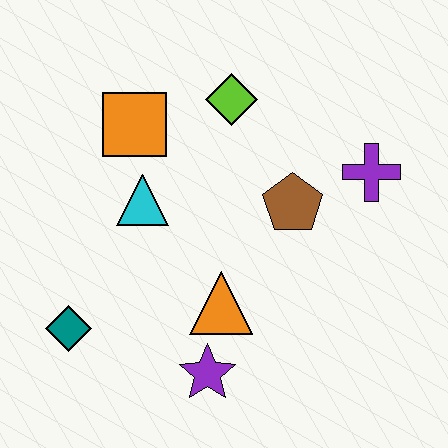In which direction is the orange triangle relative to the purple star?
The orange triangle is above the purple star.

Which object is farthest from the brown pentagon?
The teal diamond is farthest from the brown pentagon.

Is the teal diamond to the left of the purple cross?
Yes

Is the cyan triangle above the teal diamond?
Yes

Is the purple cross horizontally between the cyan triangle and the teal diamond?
No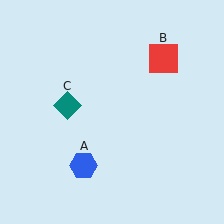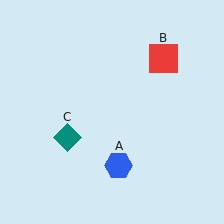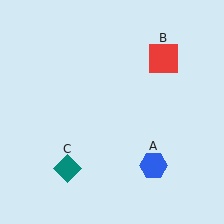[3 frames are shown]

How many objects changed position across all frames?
2 objects changed position: blue hexagon (object A), teal diamond (object C).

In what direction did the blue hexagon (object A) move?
The blue hexagon (object A) moved right.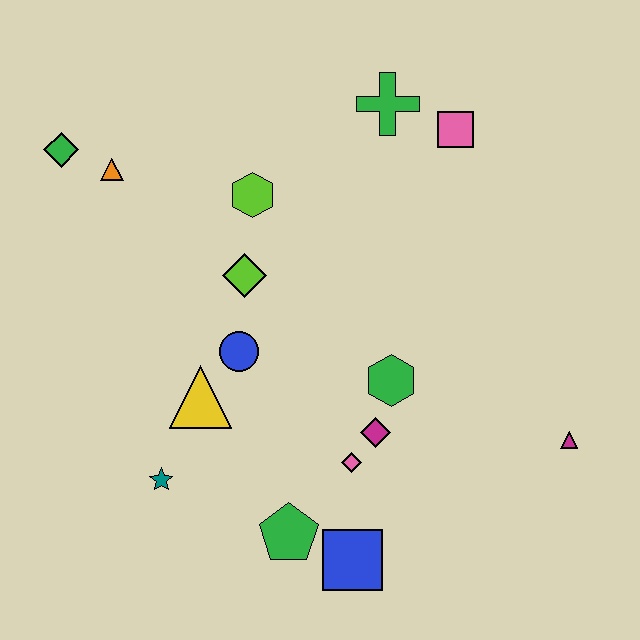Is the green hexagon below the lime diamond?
Yes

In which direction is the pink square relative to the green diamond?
The pink square is to the right of the green diamond.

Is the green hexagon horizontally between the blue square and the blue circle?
No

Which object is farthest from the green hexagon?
The green diamond is farthest from the green hexagon.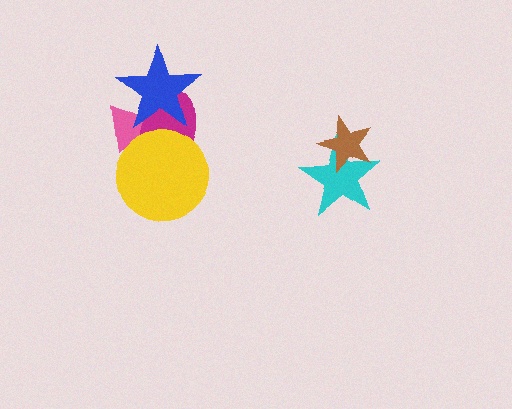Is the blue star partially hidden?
No, no other shape covers it.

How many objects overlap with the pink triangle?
3 objects overlap with the pink triangle.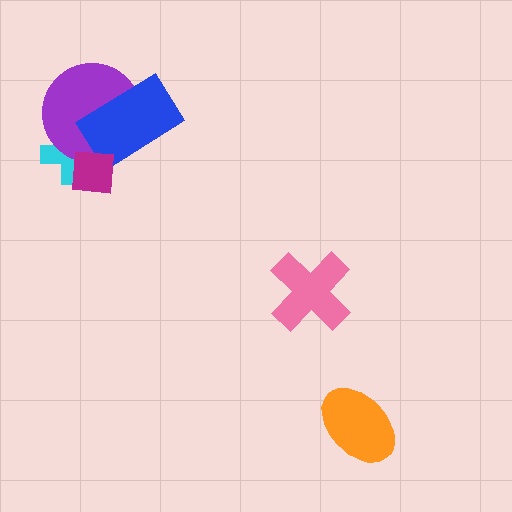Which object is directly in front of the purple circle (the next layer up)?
The blue rectangle is directly in front of the purple circle.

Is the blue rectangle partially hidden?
Yes, it is partially covered by another shape.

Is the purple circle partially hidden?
Yes, it is partially covered by another shape.